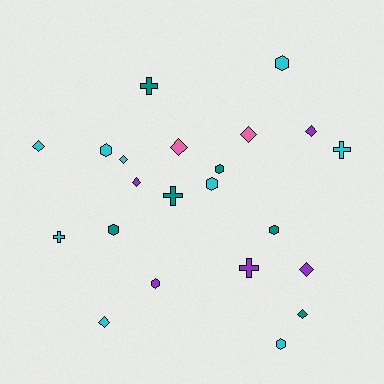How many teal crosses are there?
There are 2 teal crosses.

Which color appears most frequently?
Cyan, with 9 objects.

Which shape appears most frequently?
Diamond, with 9 objects.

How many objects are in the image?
There are 22 objects.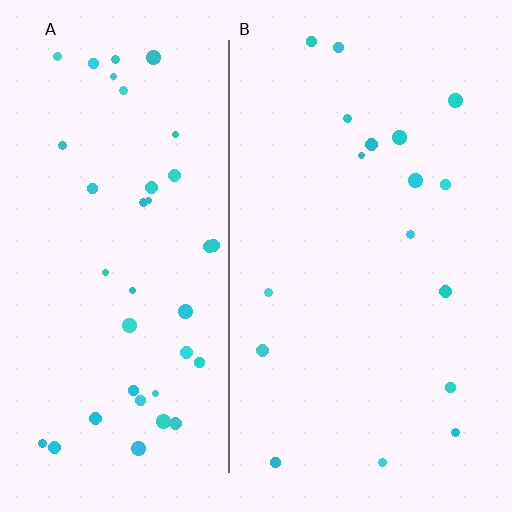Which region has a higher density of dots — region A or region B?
A (the left).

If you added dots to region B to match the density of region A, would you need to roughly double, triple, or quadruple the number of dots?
Approximately double.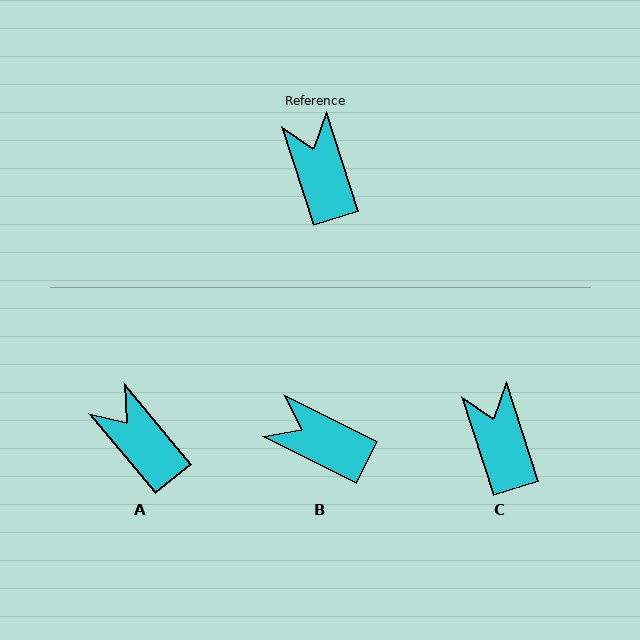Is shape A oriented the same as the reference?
No, it is off by about 22 degrees.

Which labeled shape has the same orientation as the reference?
C.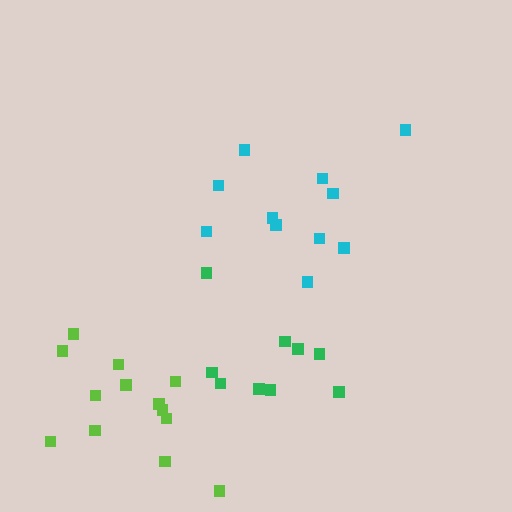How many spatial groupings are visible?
There are 3 spatial groupings.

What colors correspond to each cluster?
The clusters are colored: green, lime, cyan.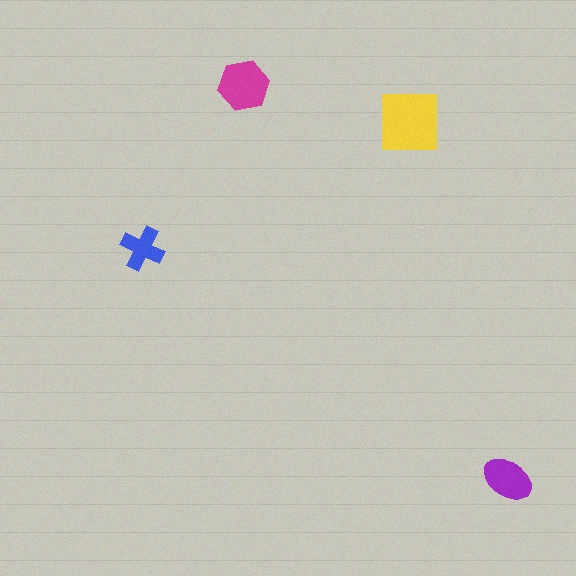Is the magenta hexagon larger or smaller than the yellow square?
Smaller.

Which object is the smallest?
The blue cross.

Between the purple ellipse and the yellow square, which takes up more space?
The yellow square.